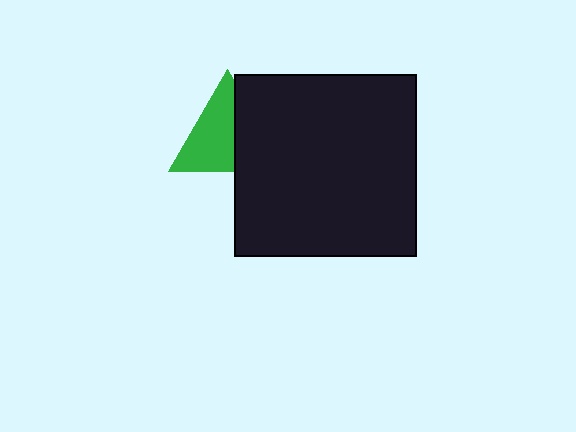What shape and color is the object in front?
The object in front is a black square.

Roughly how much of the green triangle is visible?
About half of it is visible (roughly 59%).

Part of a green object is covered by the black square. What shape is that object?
It is a triangle.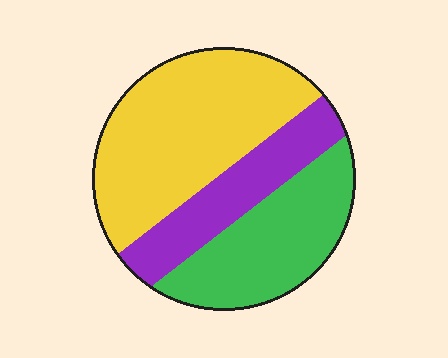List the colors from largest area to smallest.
From largest to smallest: yellow, green, purple.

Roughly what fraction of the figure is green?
Green covers about 30% of the figure.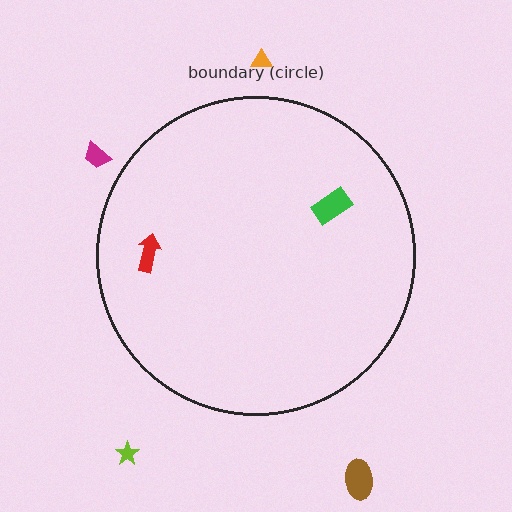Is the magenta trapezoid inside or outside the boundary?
Outside.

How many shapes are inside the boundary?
2 inside, 4 outside.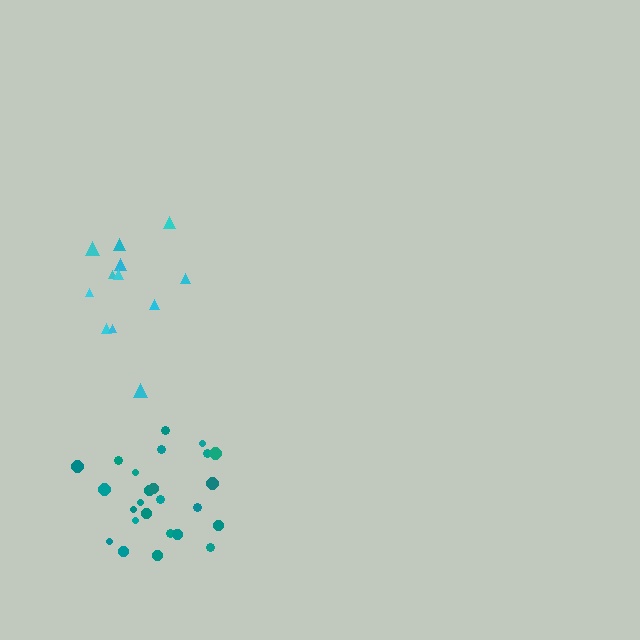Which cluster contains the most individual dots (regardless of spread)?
Teal (25).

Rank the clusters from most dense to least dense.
teal, cyan.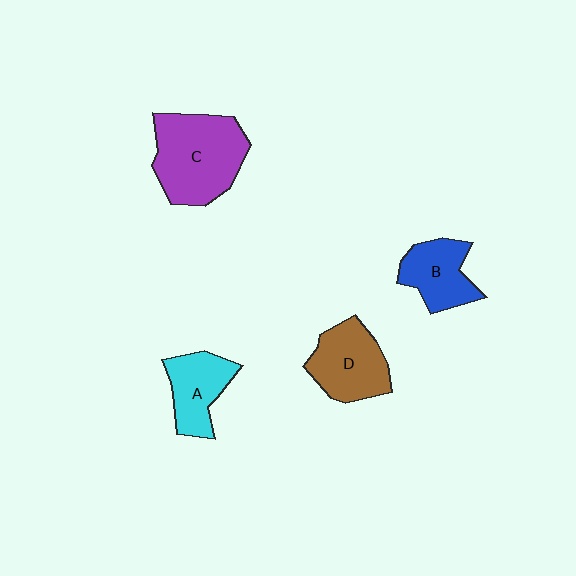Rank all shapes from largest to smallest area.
From largest to smallest: C (purple), D (brown), B (blue), A (cyan).